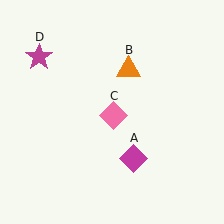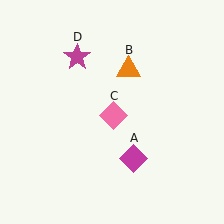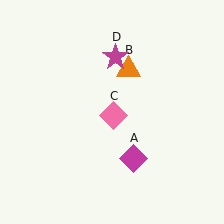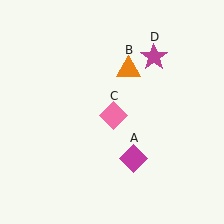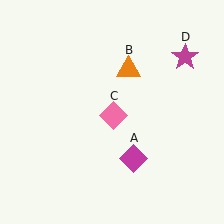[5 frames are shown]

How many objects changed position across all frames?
1 object changed position: magenta star (object D).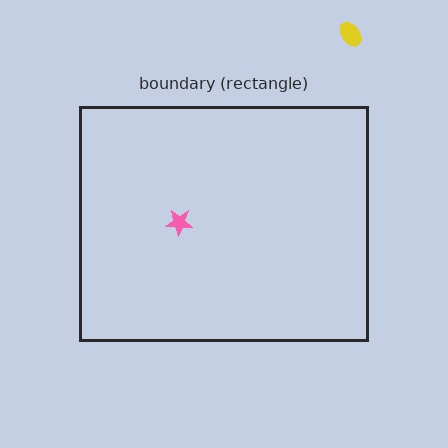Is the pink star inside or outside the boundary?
Inside.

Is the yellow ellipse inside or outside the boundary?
Outside.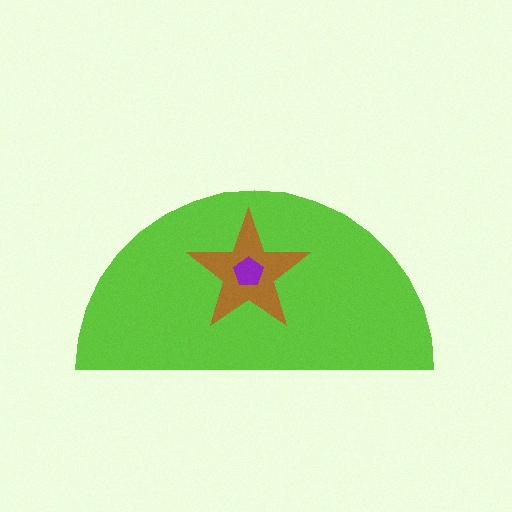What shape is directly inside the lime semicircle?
The brown star.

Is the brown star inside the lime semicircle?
Yes.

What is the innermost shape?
The purple pentagon.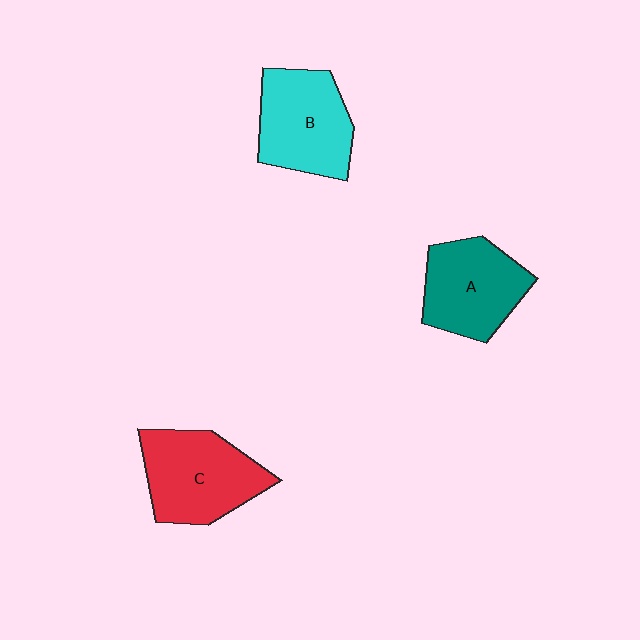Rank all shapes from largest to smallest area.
From largest to smallest: C (red), B (cyan), A (teal).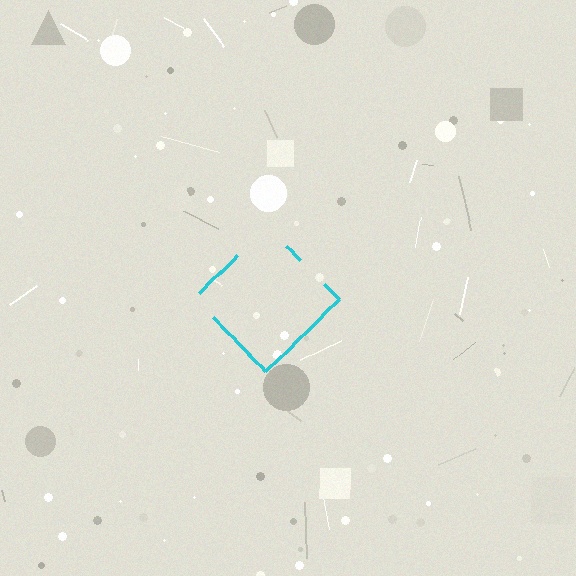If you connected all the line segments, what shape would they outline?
They would outline a diamond.